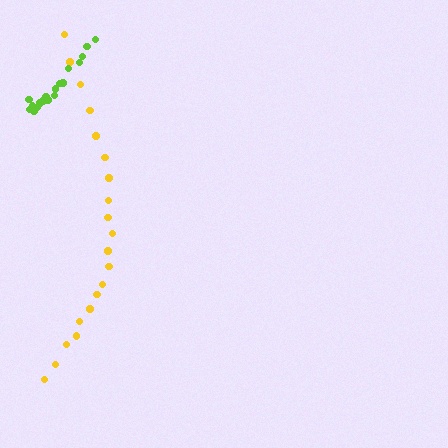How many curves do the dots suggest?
There are 2 distinct paths.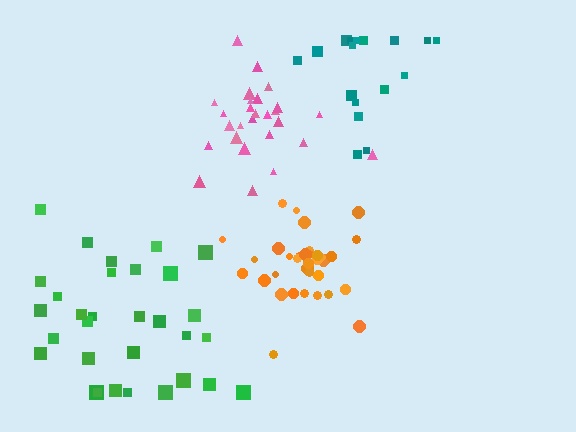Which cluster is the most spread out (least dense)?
Green.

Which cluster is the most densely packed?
Orange.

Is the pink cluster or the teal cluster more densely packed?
Pink.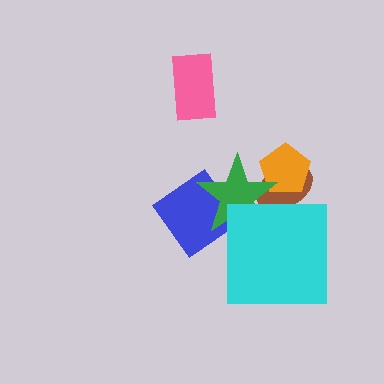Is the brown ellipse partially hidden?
Yes, it is partially covered by another shape.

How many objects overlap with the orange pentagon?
2 objects overlap with the orange pentagon.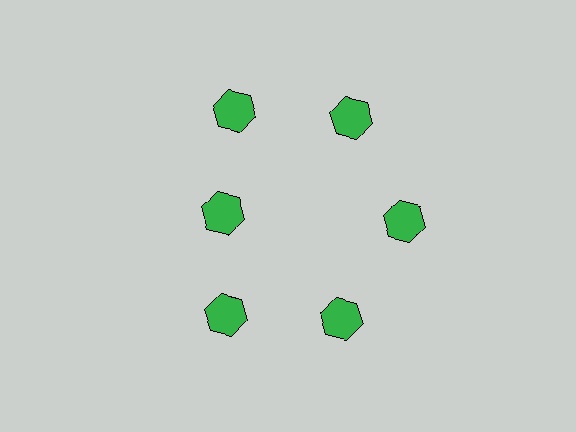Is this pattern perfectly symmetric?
No. The 6 green hexagons are arranged in a ring, but one element near the 9 o'clock position is pulled inward toward the center, breaking the 6-fold rotational symmetry.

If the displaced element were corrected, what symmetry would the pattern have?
It would have 6-fold rotational symmetry — the pattern would map onto itself every 60 degrees.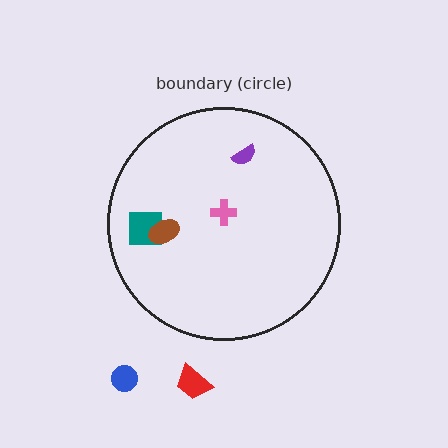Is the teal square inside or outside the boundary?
Inside.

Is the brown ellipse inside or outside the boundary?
Inside.